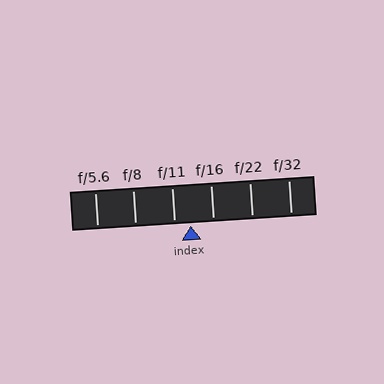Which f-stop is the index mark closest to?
The index mark is closest to f/11.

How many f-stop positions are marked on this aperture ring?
There are 6 f-stop positions marked.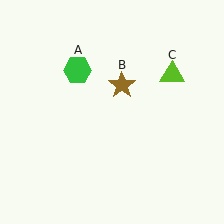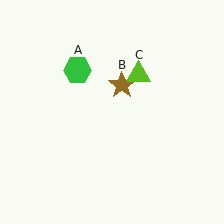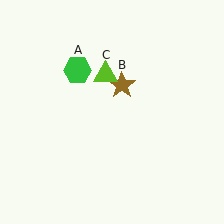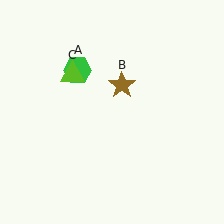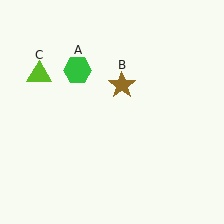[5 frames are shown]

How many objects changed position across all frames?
1 object changed position: lime triangle (object C).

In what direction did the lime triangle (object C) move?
The lime triangle (object C) moved left.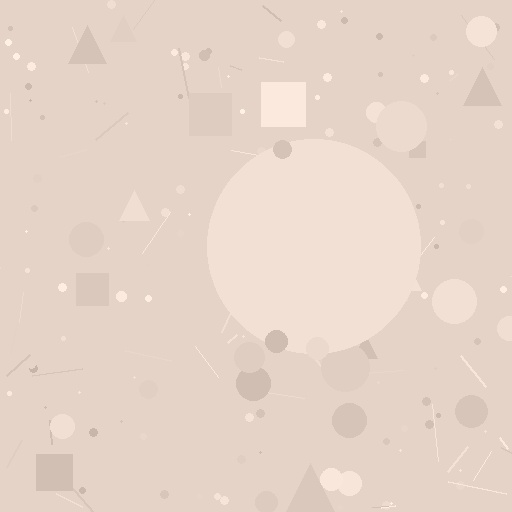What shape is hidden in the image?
A circle is hidden in the image.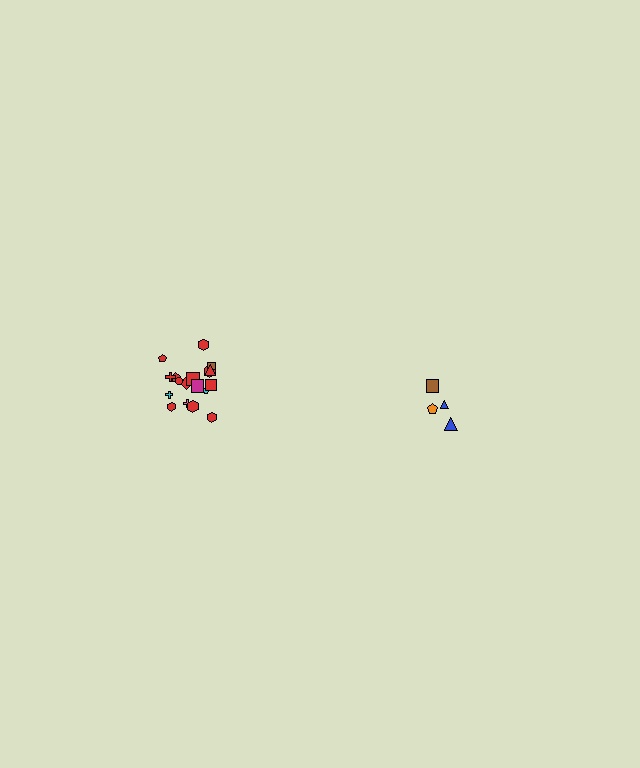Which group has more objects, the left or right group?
The left group.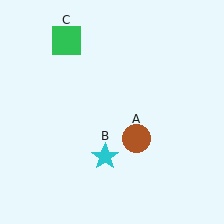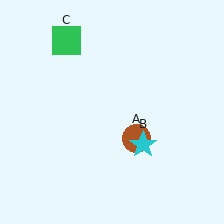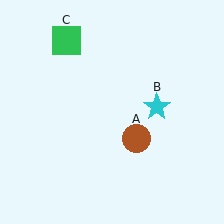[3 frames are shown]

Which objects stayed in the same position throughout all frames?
Brown circle (object A) and green square (object C) remained stationary.